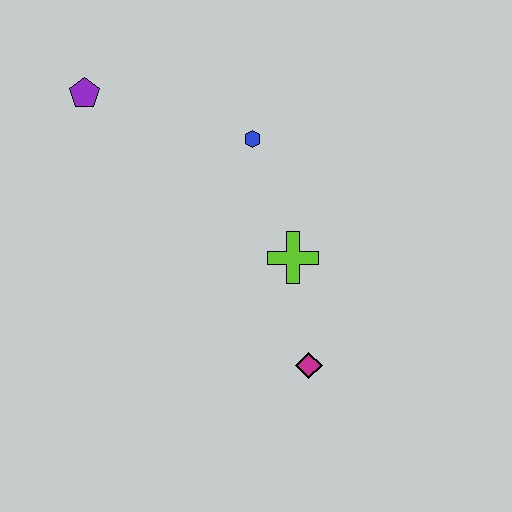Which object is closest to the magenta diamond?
The lime cross is closest to the magenta diamond.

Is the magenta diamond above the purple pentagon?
No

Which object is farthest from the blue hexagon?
The magenta diamond is farthest from the blue hexagon.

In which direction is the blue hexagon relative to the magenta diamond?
The blue hexagon is above the magenta diamond.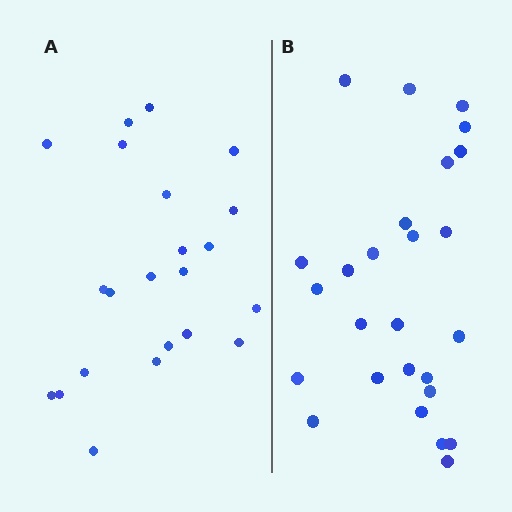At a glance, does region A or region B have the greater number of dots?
Region B (the right region) has more dots.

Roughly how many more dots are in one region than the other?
Region B has about 4 more dots than region A.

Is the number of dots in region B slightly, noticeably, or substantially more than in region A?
Region B has only slightly more — the two regions are fairly close. The ratio is roughly 1.2 to 1.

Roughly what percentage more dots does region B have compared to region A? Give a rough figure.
About 20% more.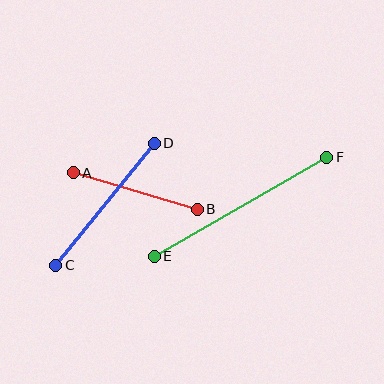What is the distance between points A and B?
The distance is approximately 129 pixels.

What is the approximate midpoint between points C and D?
The midpoint is at approximately (105, 204) pixels.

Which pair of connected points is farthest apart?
Points E and F are farthest apart.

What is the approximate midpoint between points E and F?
The midpoint is at approximately (241, 207) pixels.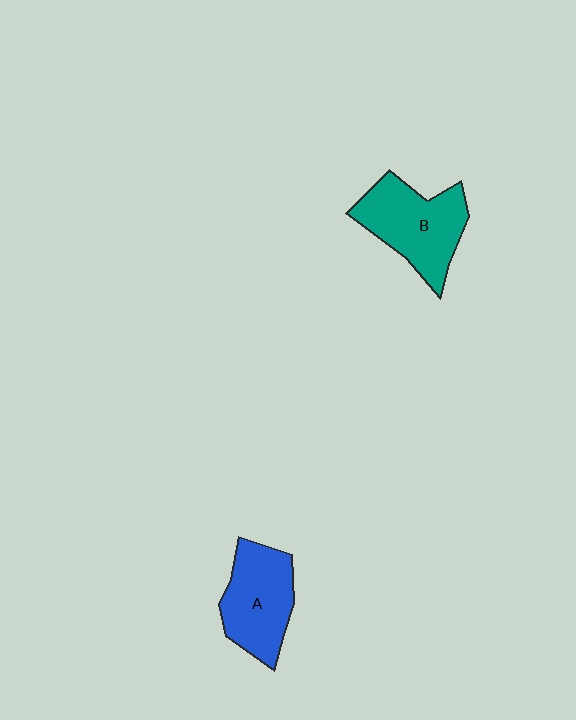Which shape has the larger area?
Shape B (teal).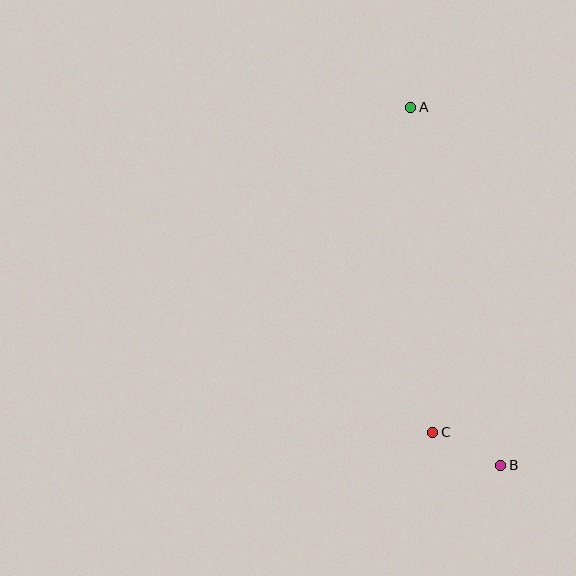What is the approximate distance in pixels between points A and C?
The distance between A and C is approximately 326 pixels.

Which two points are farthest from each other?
Points A and B are farthest from each other.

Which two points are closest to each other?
Points B and C are closest to each other.